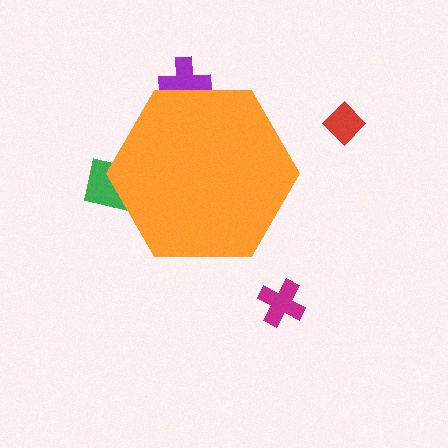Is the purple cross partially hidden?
Yes, the purple cross is partially hidden behind the orange hexagon.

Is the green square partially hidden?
Yes, the green square is partially hidden behind the orange hexagon.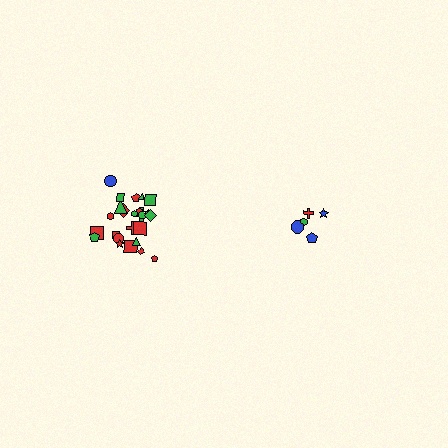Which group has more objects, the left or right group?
The left group.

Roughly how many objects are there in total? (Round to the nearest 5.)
Roughly 30 objects in total.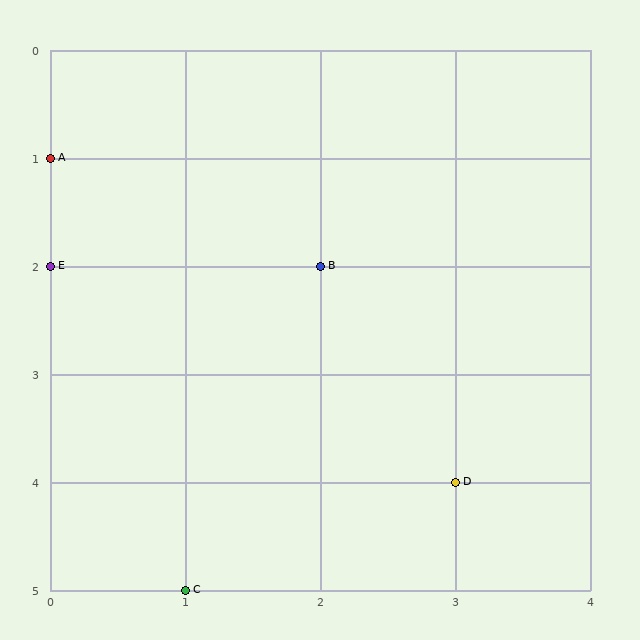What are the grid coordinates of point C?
Point C is at grid coordinates (1, 5).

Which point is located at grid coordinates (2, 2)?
Point B is at (2, 2).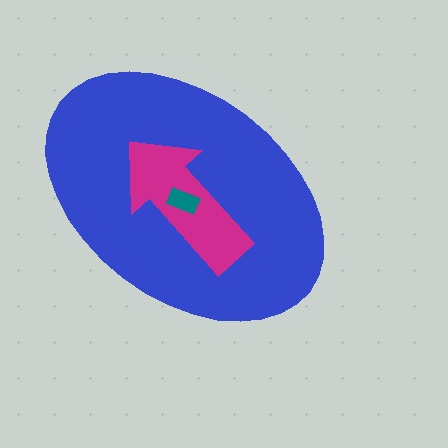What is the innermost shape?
The teal rectangle.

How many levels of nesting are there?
3.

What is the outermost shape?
The blue ellipse.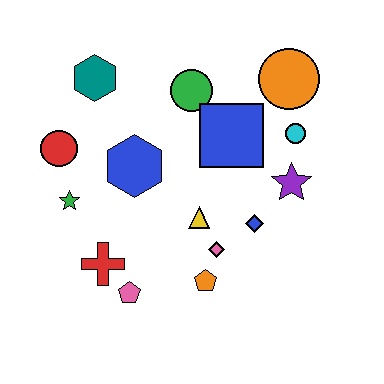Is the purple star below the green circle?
Yes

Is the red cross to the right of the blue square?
No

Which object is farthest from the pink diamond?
The teal hexagon is farthest from the pink diamond.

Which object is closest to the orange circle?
The cyan circle is closest to the orange circle.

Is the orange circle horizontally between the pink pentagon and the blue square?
No